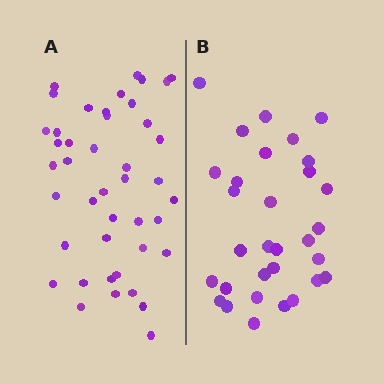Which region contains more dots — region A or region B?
Region A (the left region) has more dots.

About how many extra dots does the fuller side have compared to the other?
Region A has roughly 12 or so more dots than region B.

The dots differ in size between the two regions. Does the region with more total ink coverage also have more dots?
No. Region B has more total ink coverage because its dots are larger, but region A actually contains more individual dots. Total area can be misleading — the number of items is what matters here.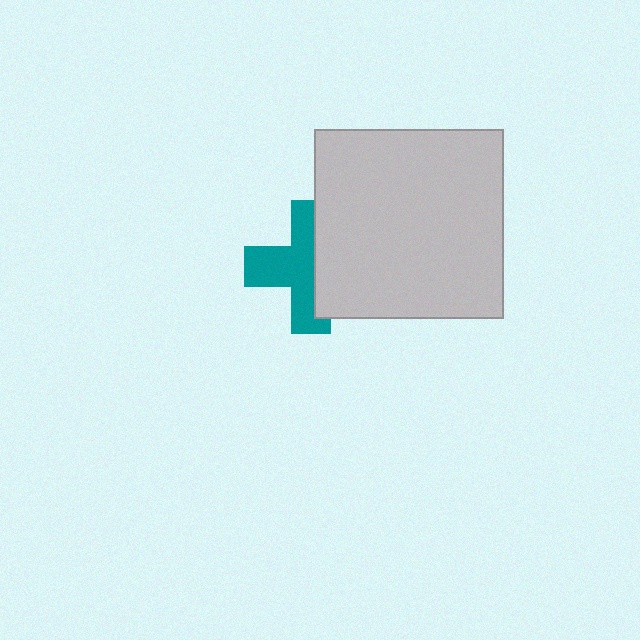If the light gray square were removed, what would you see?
You would see the complete teal cross.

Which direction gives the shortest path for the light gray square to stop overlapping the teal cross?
Moving right gives the shortest separation.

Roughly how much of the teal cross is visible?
About half of it is visible (roughly 56%).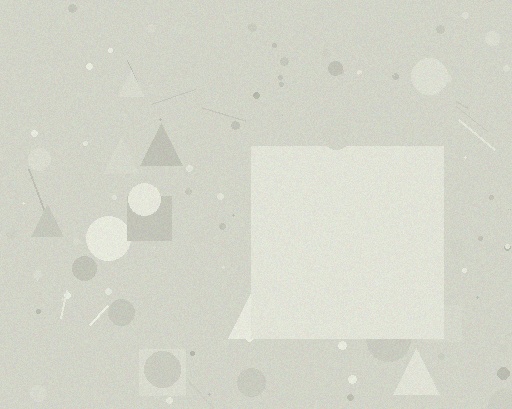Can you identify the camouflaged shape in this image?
The camouflaged shape is a square.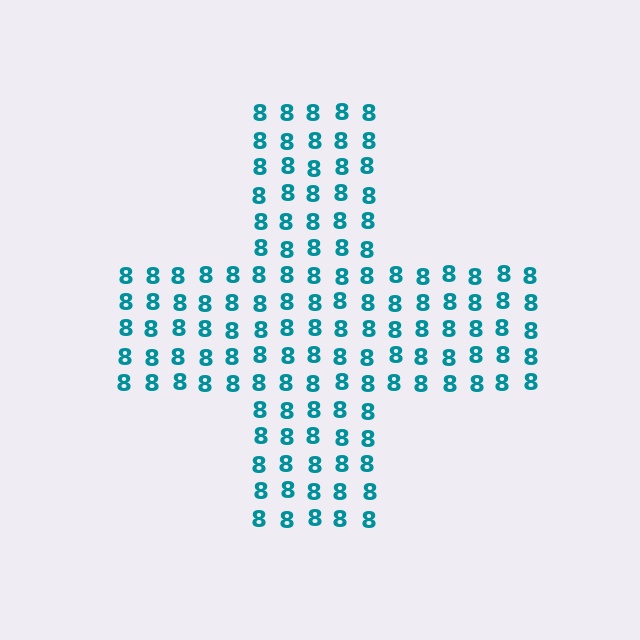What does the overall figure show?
The overall figure shows a cross.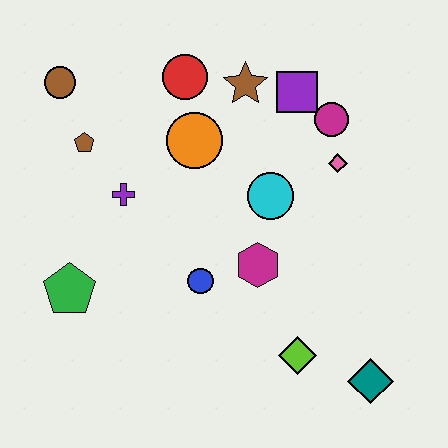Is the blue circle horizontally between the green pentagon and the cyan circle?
Yes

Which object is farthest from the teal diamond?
The brown circle is farthest from the teal diamond.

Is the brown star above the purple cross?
Yes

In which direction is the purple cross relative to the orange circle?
The purple cross is to the left of the orange circle.